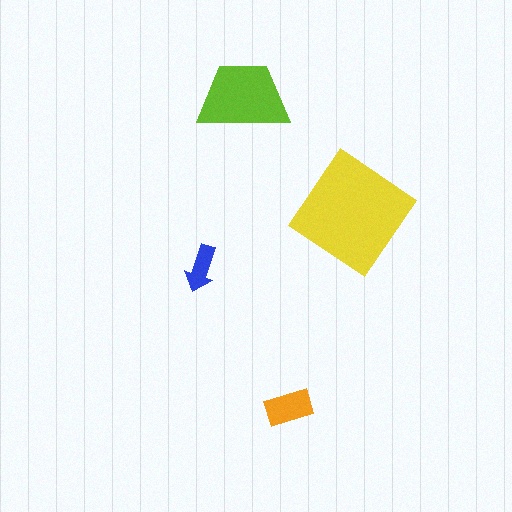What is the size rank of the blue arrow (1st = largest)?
4th.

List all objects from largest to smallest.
The yellow diamond, the lime trapezoid, the orange rectangle, the blue arrow.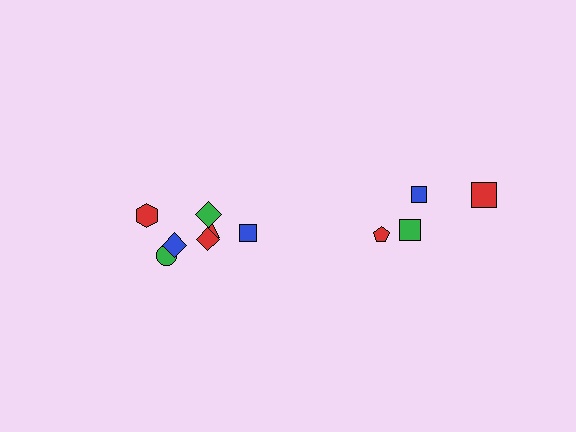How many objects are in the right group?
There are 4 objects.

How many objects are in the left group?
There are 7 objects.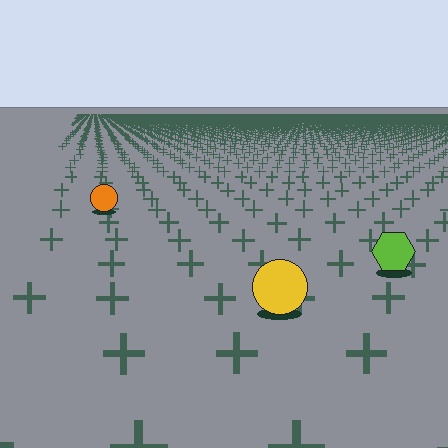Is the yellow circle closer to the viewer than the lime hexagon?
Yes. The yellow circle is closer — you can tell from the texture gradient: the ground texture is coarser near it.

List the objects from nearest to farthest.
From nearest to farthest: the yellow circle, the lime hexagon, the orange circle.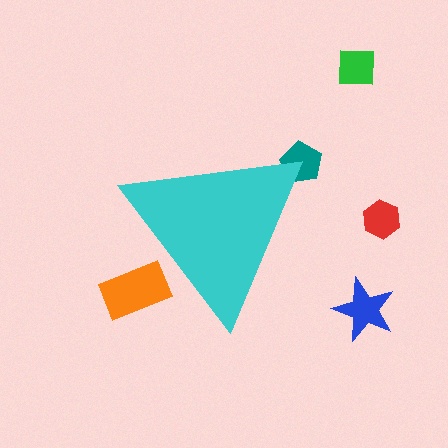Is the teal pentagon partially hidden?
Yes, the teal pentagon is partially hidden behind the cyan triangle.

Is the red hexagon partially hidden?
No, the red hexagon is fully visible.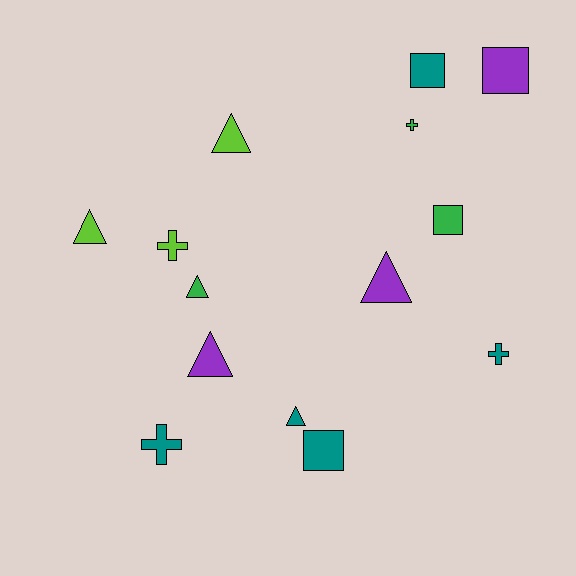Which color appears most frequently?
Teal, with 5 objects.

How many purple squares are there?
There is 1 purple square.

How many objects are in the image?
There are 14 objects.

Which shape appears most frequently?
Triangle, with 6 objects.